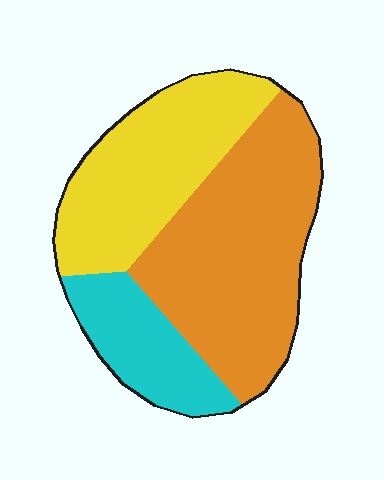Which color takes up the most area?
Orange, at roughly 50%.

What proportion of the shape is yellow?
Yellow covers roughly 35% of the shape.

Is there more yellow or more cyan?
Yellow.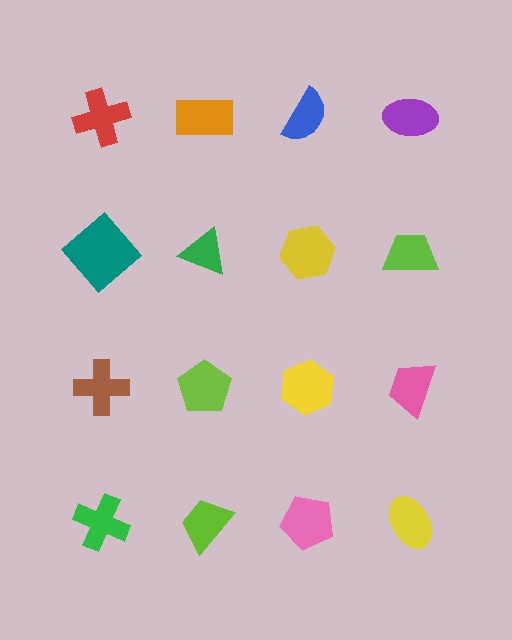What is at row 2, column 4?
A lime trapezoid.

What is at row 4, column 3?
A pink pentagon.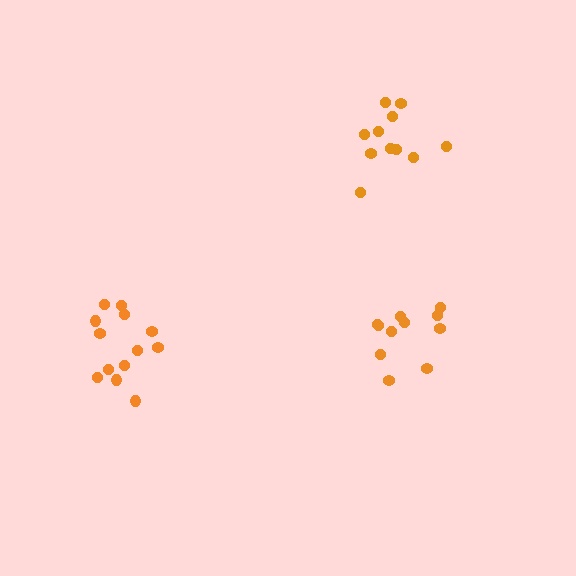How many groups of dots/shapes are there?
There are 3 groups.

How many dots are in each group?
Group 1: 11 dots, Group 2: 11 dots, Group 3: 13 dots (35 total).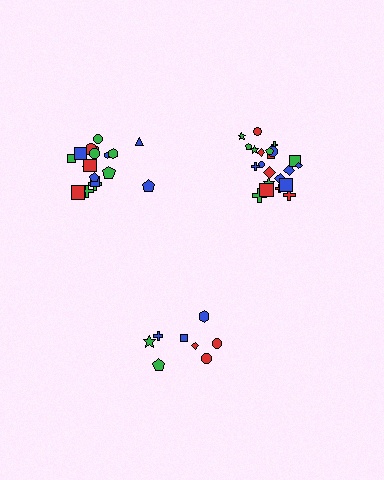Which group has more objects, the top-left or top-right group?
The top-right group.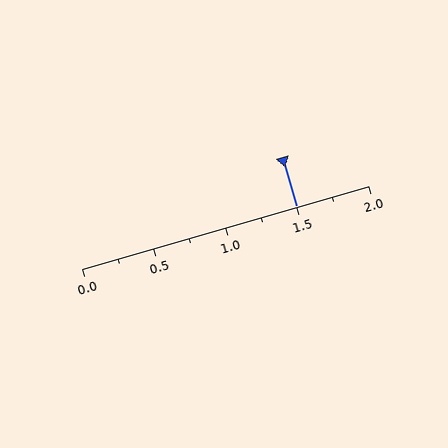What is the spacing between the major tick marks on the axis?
The major ticks are spaced 0.5 apart.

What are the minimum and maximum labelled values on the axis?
The axis runs from 0.0 to 2.0.